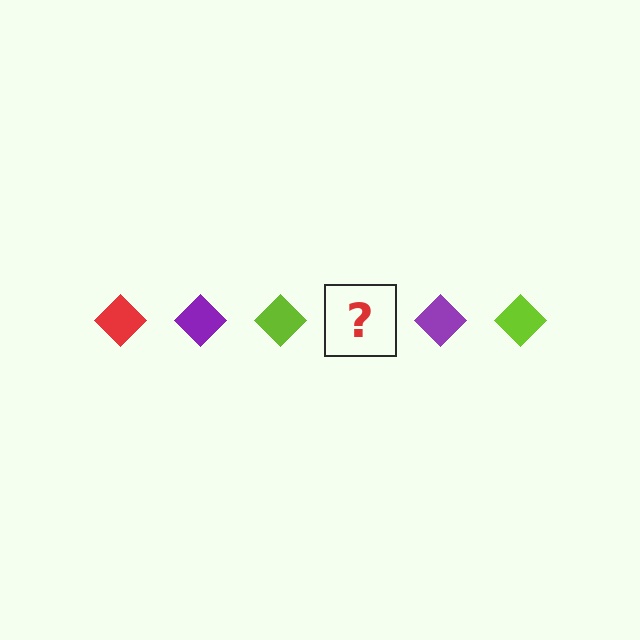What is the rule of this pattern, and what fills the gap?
The rule is that the pattern cycles through red, purple, lime diamonds. The gap should be filled with a red diamond.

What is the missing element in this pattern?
The missing element is a red diamond.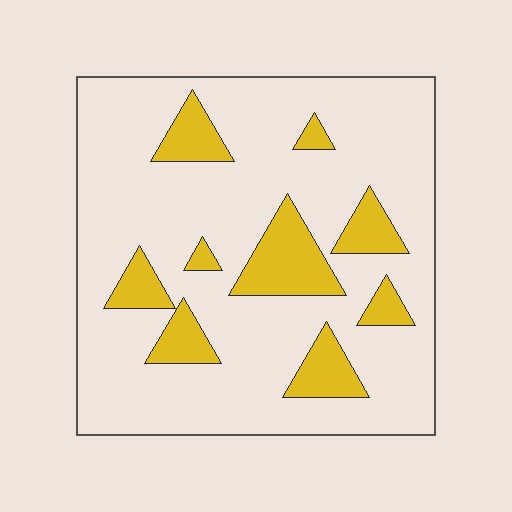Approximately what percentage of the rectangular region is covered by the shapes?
Approximately 20%.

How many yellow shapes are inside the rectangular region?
9.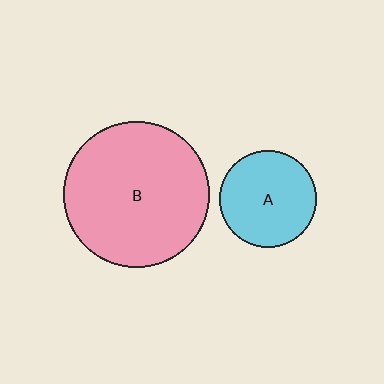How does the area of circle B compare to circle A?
Approximately 2.3 times.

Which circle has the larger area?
Circle B (pink).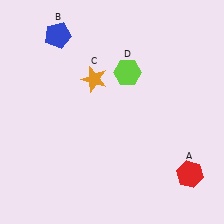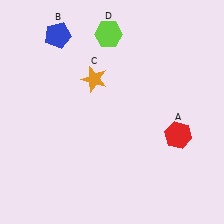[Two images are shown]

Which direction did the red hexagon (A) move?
The red hexagon (A) moved up.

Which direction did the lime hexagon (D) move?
The lime hexagon (D) moved up.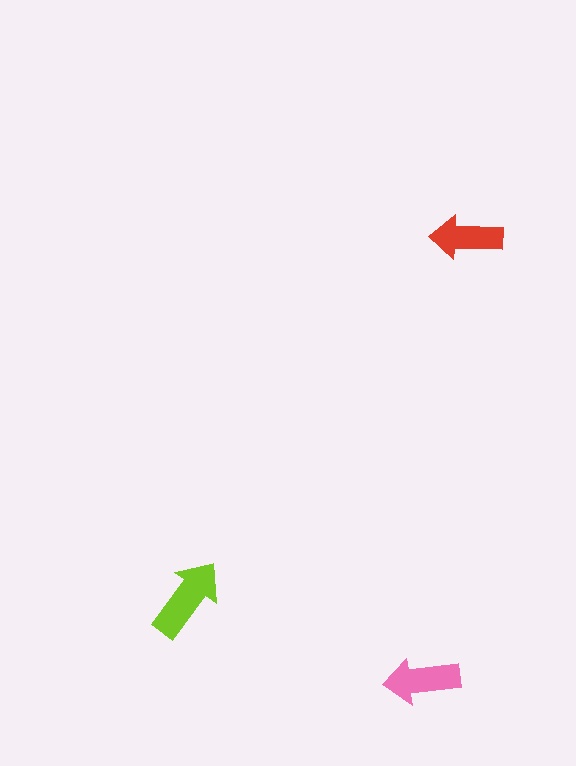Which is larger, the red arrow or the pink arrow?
The pink one.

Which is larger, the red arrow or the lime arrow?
The lime one.